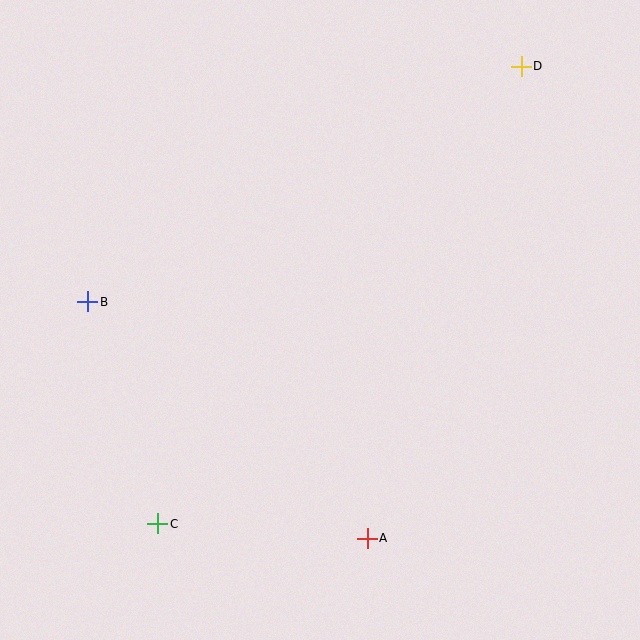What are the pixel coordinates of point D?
Point D is at (521, 66).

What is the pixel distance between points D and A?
The distance between D and A is 497 pixels.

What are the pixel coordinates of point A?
Point A is at (367, 538).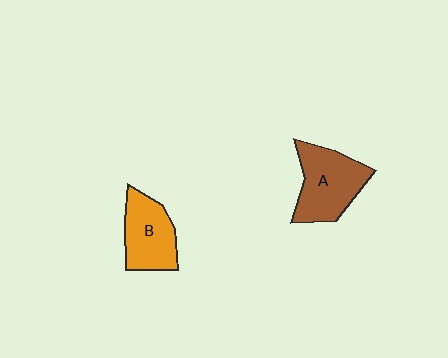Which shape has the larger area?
Shape A (brown).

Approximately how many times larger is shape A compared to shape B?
Approximately 1.2 times.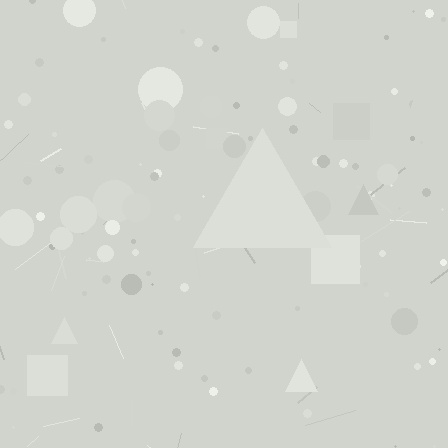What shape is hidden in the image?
A triangle is hidden in the image.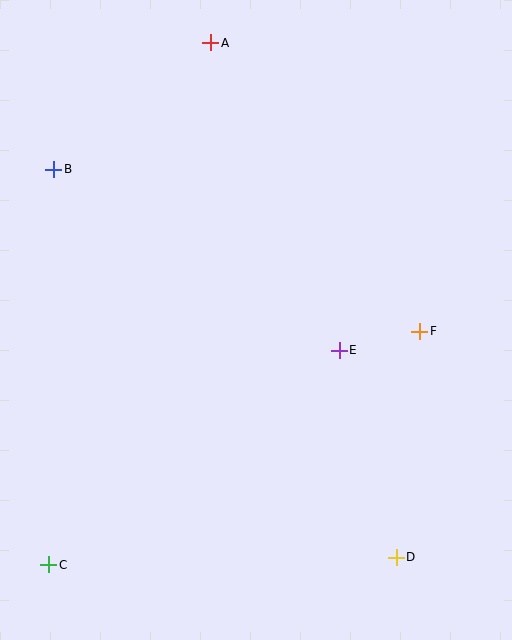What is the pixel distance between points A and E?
The distance between A and E is 333 pixels.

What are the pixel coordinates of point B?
Point B is at (54, 169).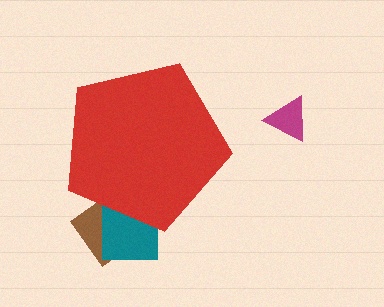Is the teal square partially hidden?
Yes, the teal square is partially hidden behind the red pentagon.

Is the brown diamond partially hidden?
Yes, the brown diamond is partially hidden behind the red pentagon.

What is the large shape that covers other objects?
A red pentagon.